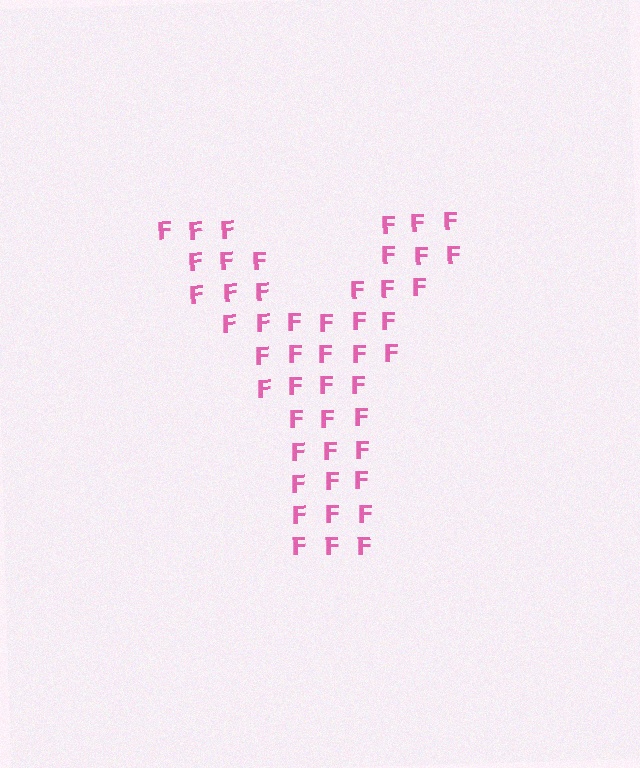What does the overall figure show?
The overall figure shows the letter Y.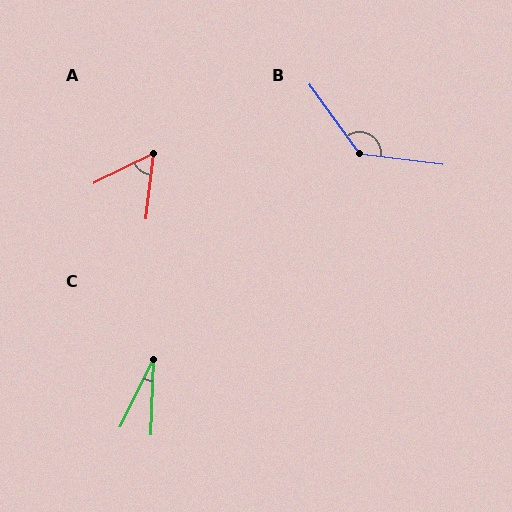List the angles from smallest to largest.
C (24°), A (56°), B (133°).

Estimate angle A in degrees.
Approximately 56 degrees.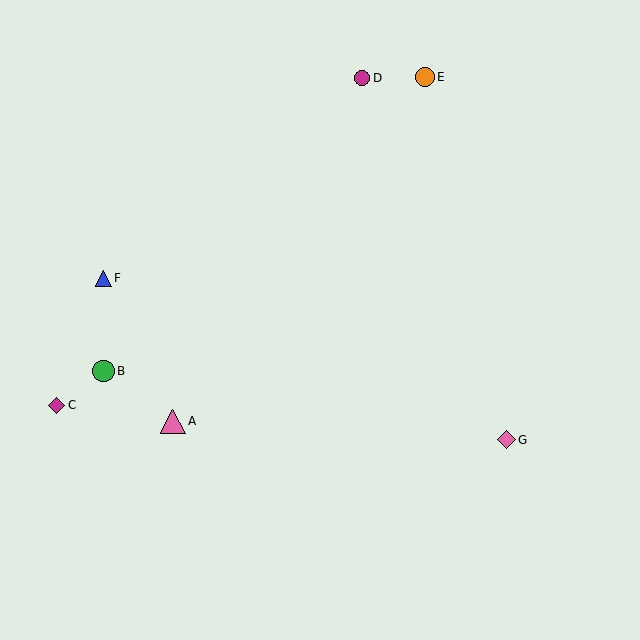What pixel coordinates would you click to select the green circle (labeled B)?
Click at (104, 371) to select the green circle B.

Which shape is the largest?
The pink triangle (labeled A) is the largest.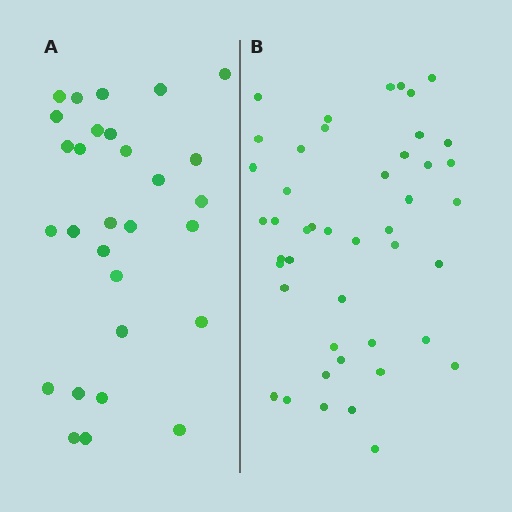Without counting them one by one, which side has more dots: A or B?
Region B (the right region) has more dots.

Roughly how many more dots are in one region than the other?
Region B has approximately 15 more dots than region A.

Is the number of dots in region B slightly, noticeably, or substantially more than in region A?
Region B has substantially more. The ratio is roughly 1.6 to 1.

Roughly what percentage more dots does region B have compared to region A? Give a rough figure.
About 55% more.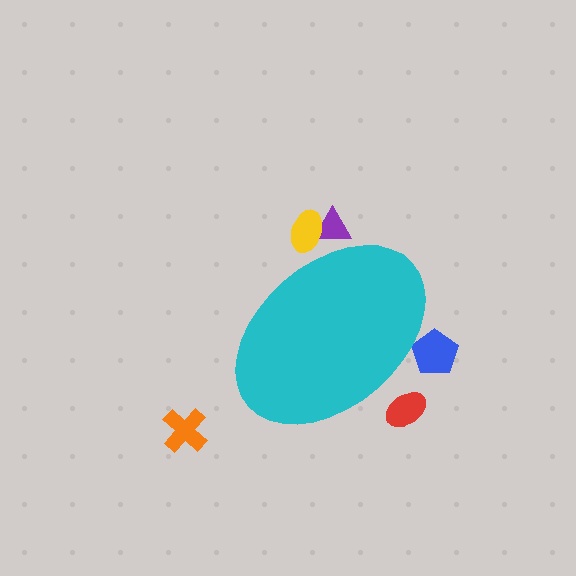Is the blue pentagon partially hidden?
Yes, the blue pentagon is partially hidden behind the cyan ellipse.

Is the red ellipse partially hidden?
Yes, the red ellipse is partially hidden behind the cyan ellipse.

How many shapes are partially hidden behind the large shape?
4 shapes are partially hidden.